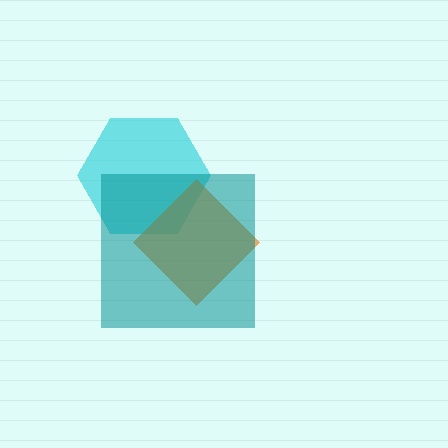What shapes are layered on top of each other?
The layered shapes are: a cyan hexagon, an orange diamond, a teal square.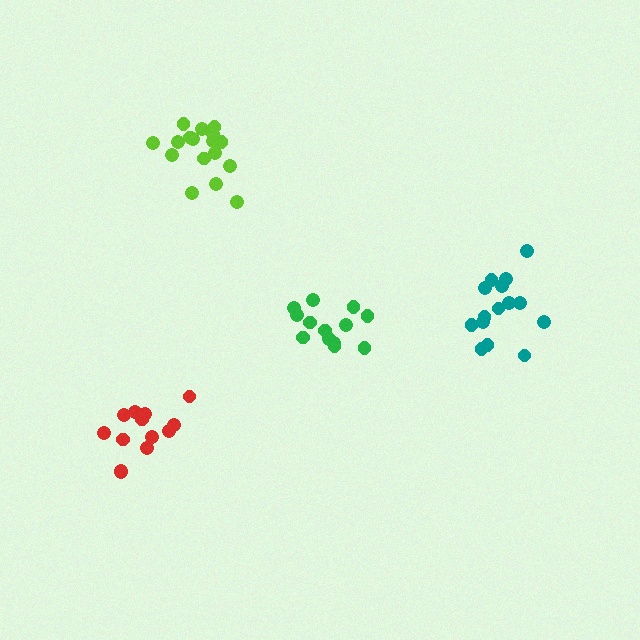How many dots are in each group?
Group 1: 15 dots, Group 2: 13 dots, Group 3: 17 dots, Group 4: 13 dots (58 total).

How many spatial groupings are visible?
There are 4 spatial groupings.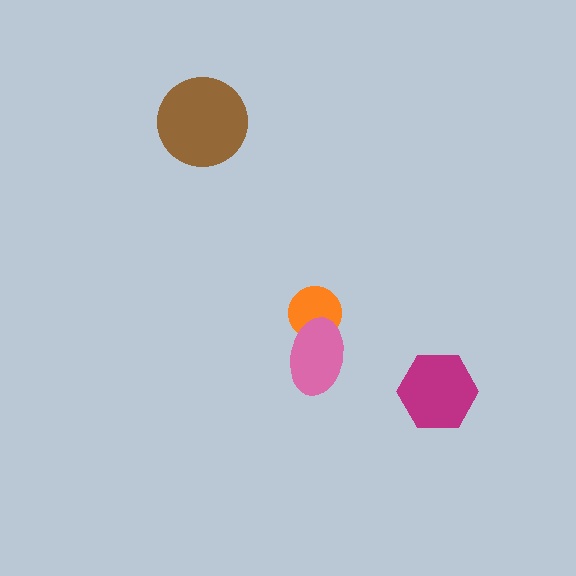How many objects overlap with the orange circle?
1 object overlaps with the orange circle.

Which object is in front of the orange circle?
The pink ellipse is in front of the orange circle.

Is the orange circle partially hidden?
Yes, it is partially covered by another shape.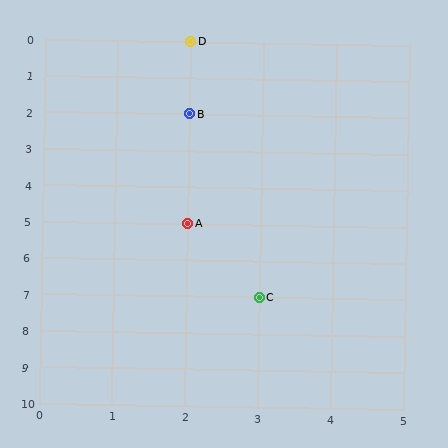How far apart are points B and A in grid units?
Points B and A are 3 rows apart.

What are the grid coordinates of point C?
Point C is at grid coordinates (3, 7).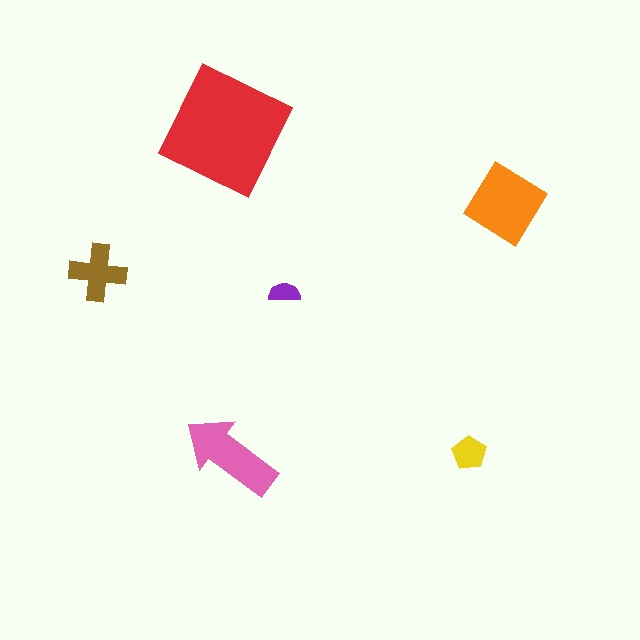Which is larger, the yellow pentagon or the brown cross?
The brown cross.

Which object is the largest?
The red square.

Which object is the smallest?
The purple semicircle.